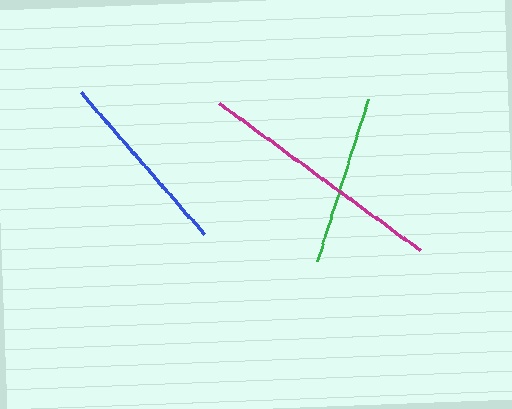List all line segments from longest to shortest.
From longest to shortest: magenta, blue, green.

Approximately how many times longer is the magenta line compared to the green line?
The magenta line is approximately 1.5 times the length of the green line.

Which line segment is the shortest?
The green line is the shortest at approximately 169 pixels.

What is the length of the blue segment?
The blue segment is approximately 187 pixels long.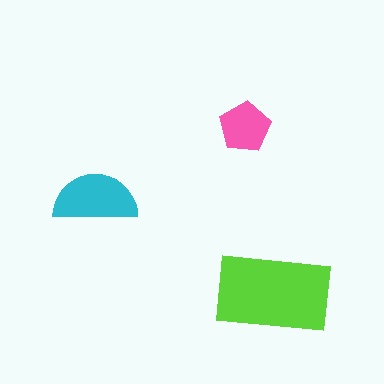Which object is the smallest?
The pink pentagon.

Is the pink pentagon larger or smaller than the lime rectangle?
Smaller.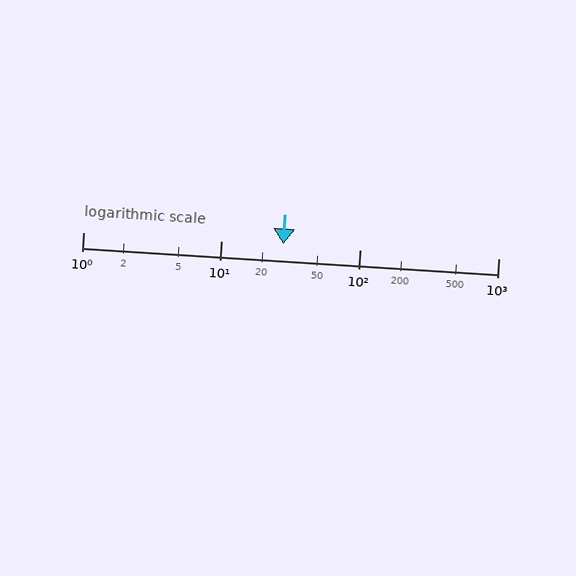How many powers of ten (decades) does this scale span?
The scale spans 3 decades, from 1 to 1000.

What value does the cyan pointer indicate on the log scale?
The pointer indicates approximately 28.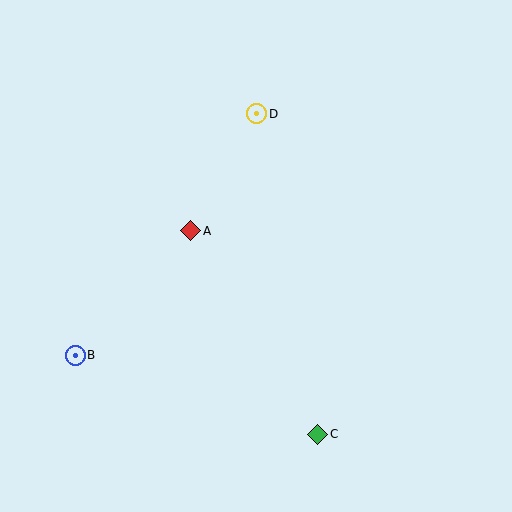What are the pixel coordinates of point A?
Point A is at (191, 231).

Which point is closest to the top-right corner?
Point D is closest to the top-right corner.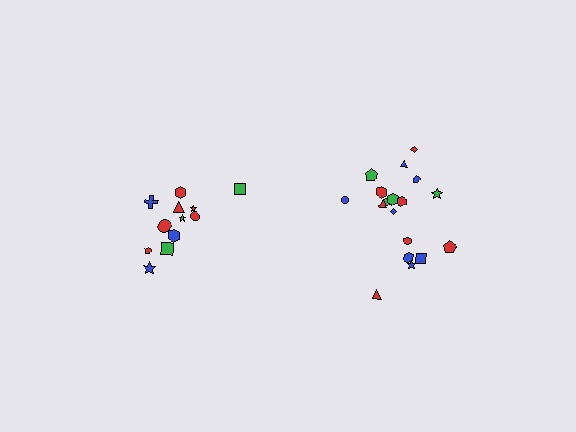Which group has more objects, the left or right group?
The right group.